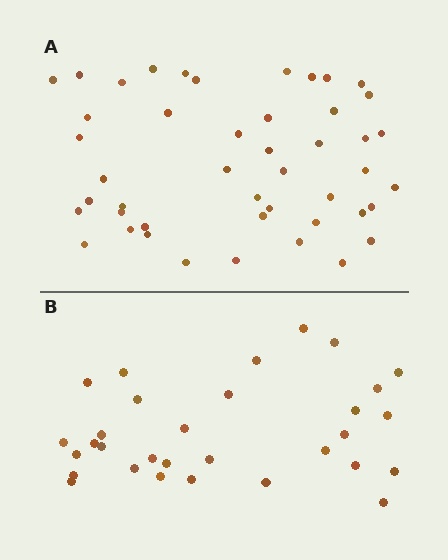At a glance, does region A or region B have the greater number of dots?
Region A (the top region) has more dots.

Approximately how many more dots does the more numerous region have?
Region A has approximately 15 more dots than region B.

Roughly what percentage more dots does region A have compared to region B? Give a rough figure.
About 50% more.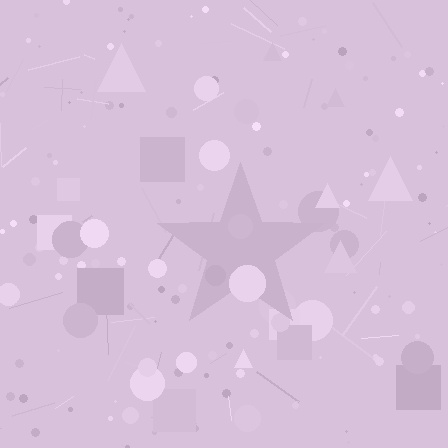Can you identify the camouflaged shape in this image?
The camouflaged shape is a star.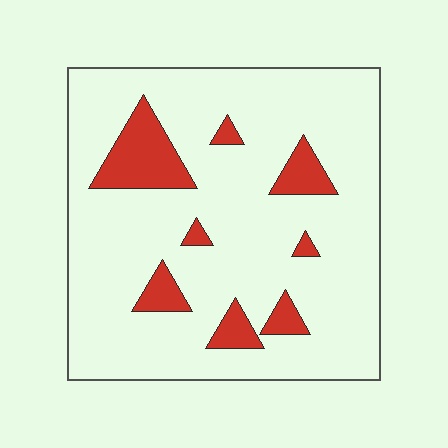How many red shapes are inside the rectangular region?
8.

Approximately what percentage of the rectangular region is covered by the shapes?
Approximately 15%.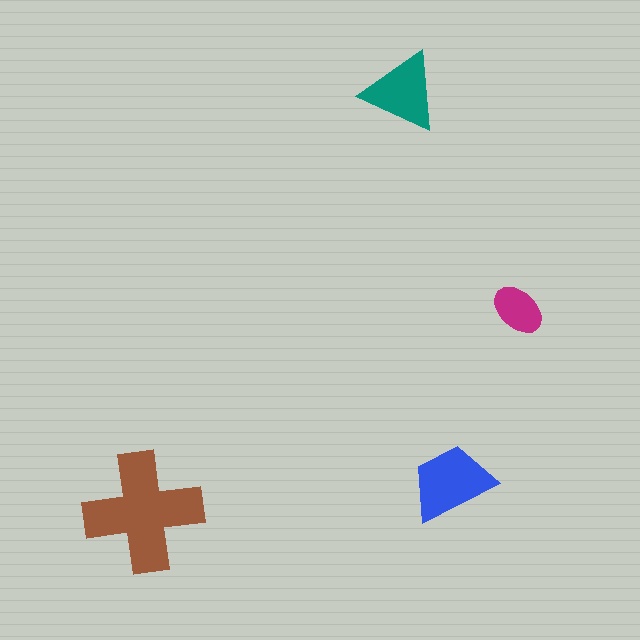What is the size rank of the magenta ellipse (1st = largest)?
4th.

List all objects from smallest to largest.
The magenta ellipse, the teal triangle, the blue trapezoid, the brown cross.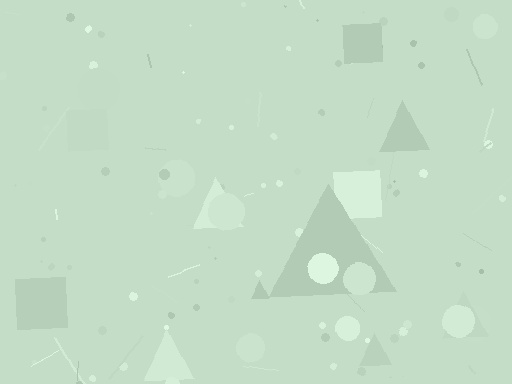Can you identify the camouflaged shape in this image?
The camouflaged shape is a triangle.